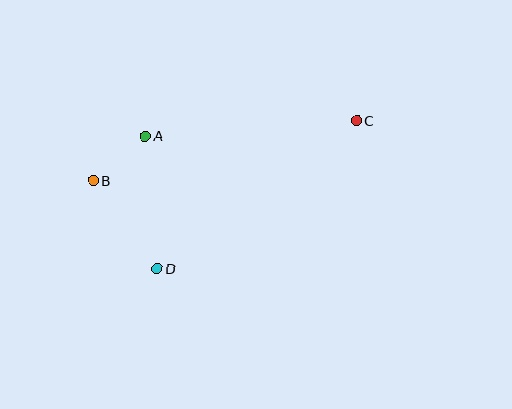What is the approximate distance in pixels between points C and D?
The distance between C and D is approximately 248 pixels.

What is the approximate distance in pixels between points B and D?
The distance between B and D is approximately 109 pixels.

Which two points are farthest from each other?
Points B and C are farthest from each other.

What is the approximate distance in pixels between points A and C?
The distance between A and C is approximately 212 pixels.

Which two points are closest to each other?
Points A and B are closest to each other.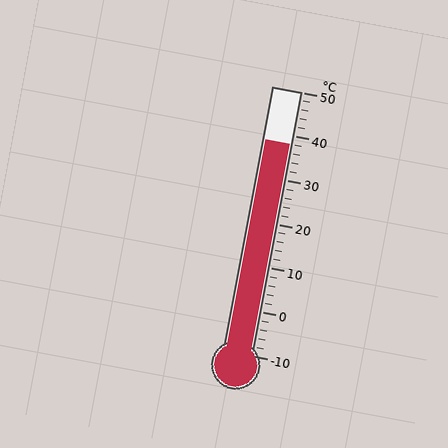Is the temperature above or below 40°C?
The temperature is below 40°C.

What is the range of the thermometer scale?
The thermometer scale ranges from -10°C to 50°C.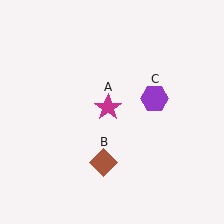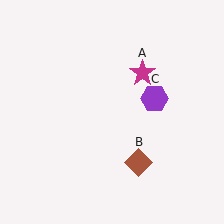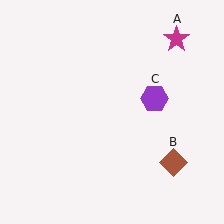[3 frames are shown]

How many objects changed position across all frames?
2 objects changed position: magenta star (object A), brown diamond (object B).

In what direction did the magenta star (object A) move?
The magenta star (object A) moved up and to the right.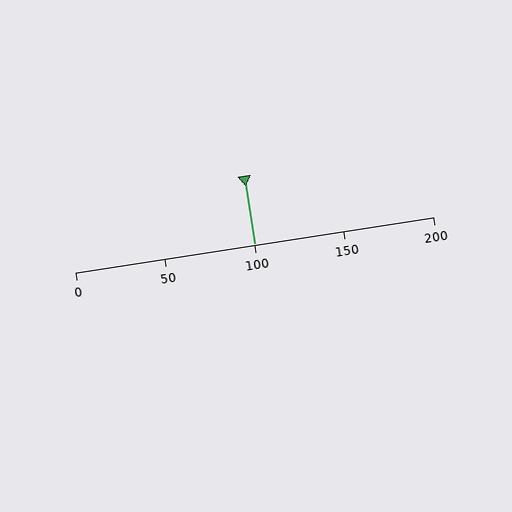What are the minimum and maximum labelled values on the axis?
The axis runs from 0 to 200.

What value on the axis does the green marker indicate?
The marker indicates approximately 100.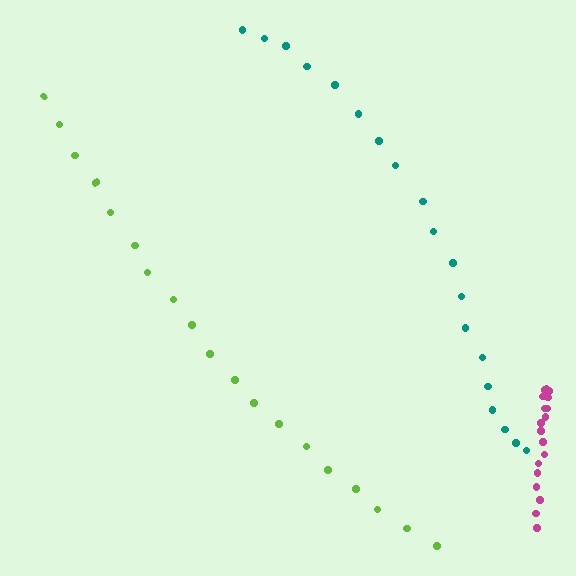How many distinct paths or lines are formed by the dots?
There are 3 distinct paths.